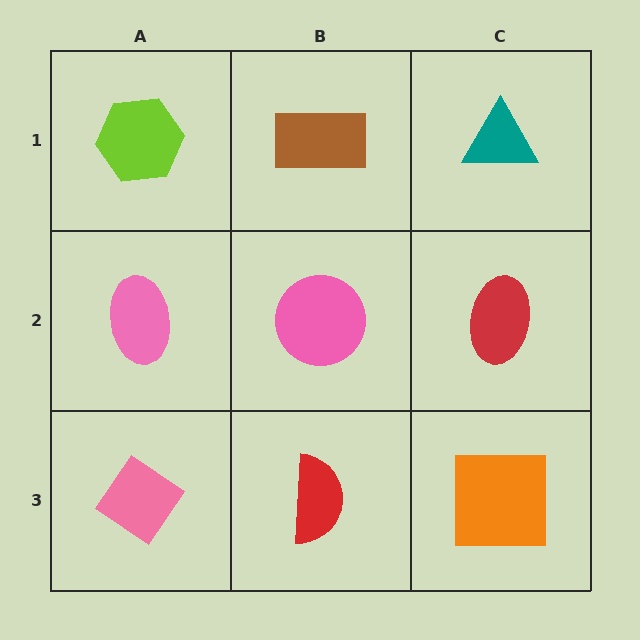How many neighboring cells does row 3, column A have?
2.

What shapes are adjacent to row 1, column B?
A pink circle (row 2, column B), a lime hexagon (row 1, column A), a teal triangle (row 1, column C).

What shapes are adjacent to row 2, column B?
A brown rectangle (row 1, column B), a red semicircle (row 3, column B), a pink ellipse (row 2, column A), a red ellipse (row 2, column C).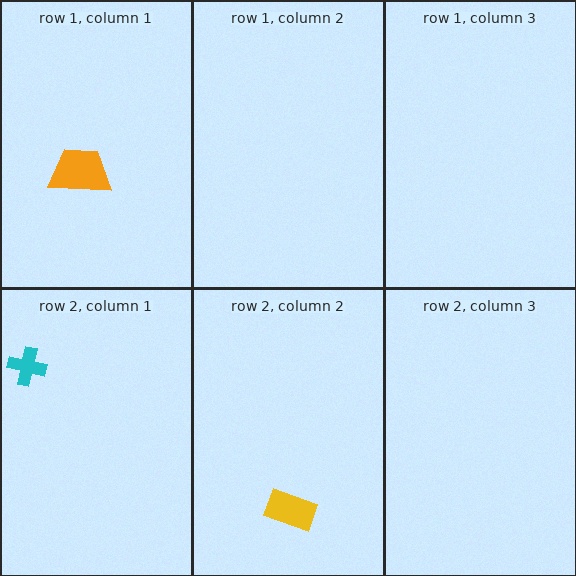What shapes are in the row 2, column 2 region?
The yellow rectangle.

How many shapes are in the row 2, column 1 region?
1.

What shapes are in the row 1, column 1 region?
The orange trapezoid.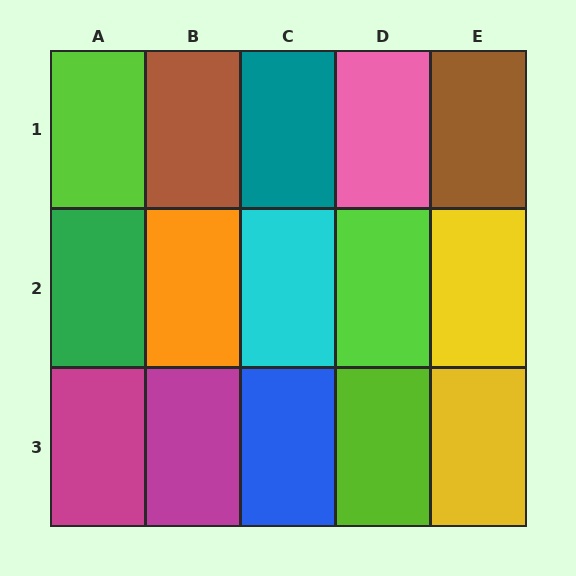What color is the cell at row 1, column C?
Teal.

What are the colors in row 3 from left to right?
Magenta, magenta, blue, lime, yellow.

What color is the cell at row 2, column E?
Yellow.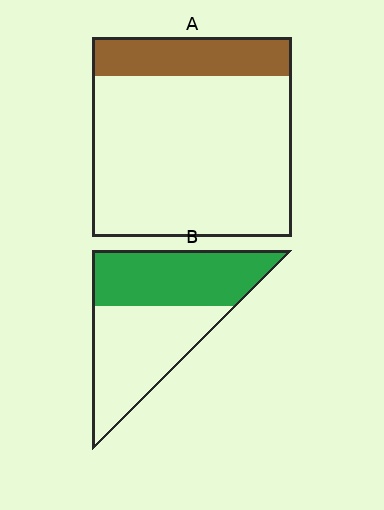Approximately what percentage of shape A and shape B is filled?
A is approximately 20% and B is approximately 50%.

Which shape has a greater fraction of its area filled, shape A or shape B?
Shape B.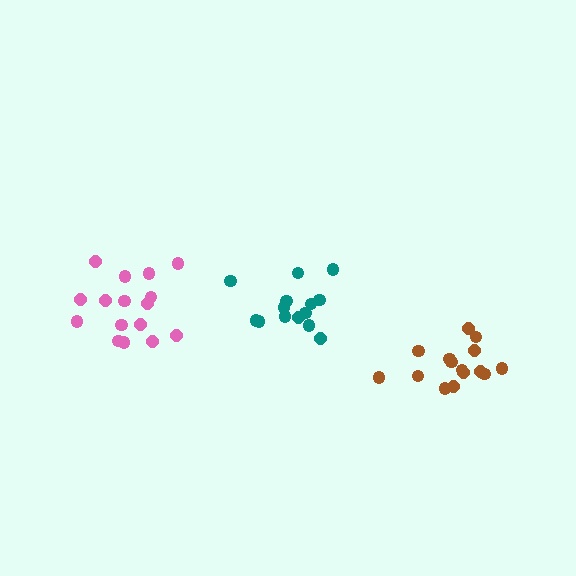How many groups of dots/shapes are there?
There are 3 groups.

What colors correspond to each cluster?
The clusters are colored: teal, brown, pink.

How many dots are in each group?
Group 1: 14 dots, Group 2: 15 dots, Group 3: 16 dots (45 total).